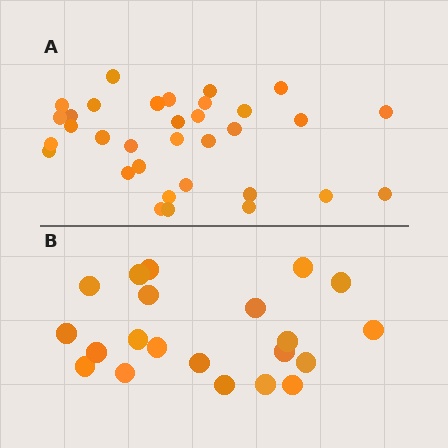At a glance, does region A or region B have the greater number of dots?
Region A (the top region) has more dots.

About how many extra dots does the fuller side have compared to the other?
Region A has roughly 12 or so more dots than region B.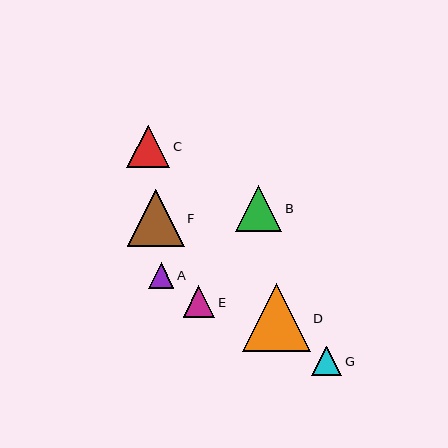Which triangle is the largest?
Triangle D is the largest with a size of approximately 68 pixels.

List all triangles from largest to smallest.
From largest to smallest: D, F, B, C, E, G, A.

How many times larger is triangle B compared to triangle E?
Triangle B is approximately 1.5 times the size of triangle E.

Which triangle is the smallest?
Triangle A is the smallest with a size of approximately 26 pixels.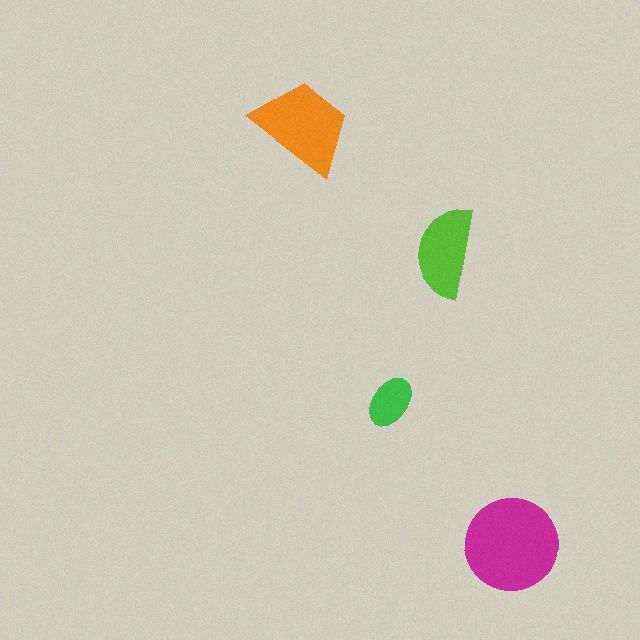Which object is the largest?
The magenta circle.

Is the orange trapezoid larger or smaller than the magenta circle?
Smaller.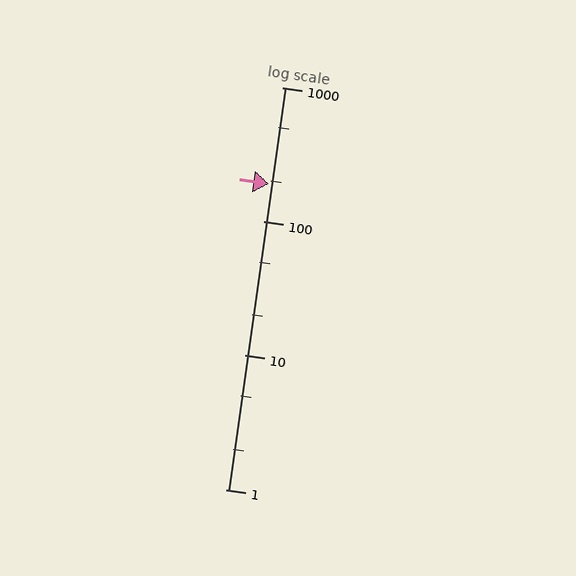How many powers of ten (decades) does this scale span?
The scale spans 3 decades, from 1 to 1000.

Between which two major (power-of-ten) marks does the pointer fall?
The pointer is between 100 and 1000.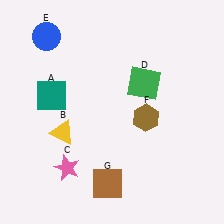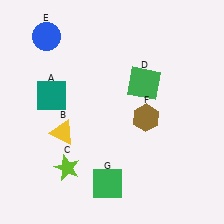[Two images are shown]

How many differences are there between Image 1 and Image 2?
There are 2 differences between the two images.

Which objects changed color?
C changed from pink to lime. G changed from brown to green.